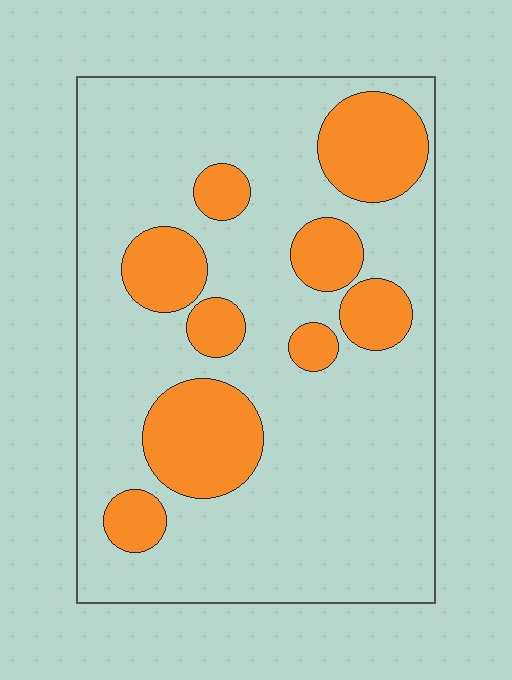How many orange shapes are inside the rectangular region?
9.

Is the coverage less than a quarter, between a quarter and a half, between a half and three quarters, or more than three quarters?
Less than a quarter.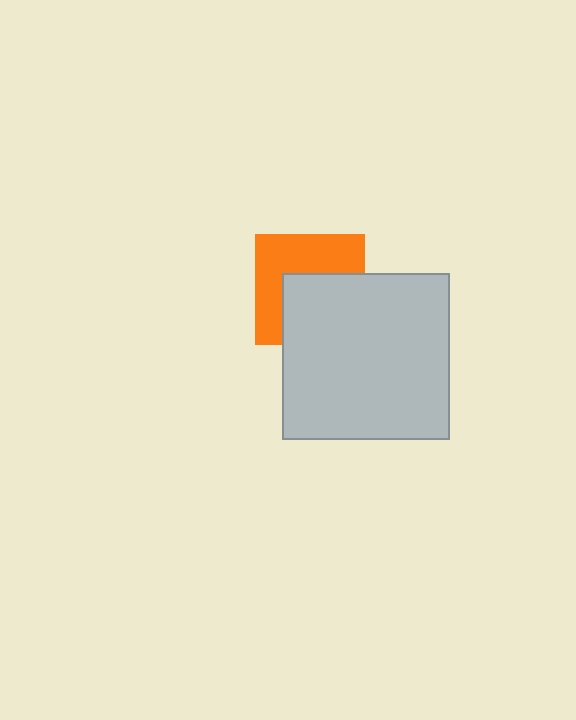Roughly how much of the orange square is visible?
About half of it is visible (roughly 51%).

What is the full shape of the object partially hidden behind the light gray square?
The partially hidden object is an orange square.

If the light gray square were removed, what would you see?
You would see the complete orange square.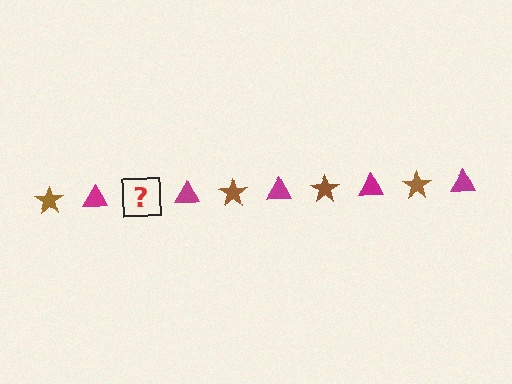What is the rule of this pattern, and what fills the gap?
The rule is that the pattern alternates between brown star and magenta triangle. The gap should be filled with a brown star.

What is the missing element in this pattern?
The missing element is a brown star.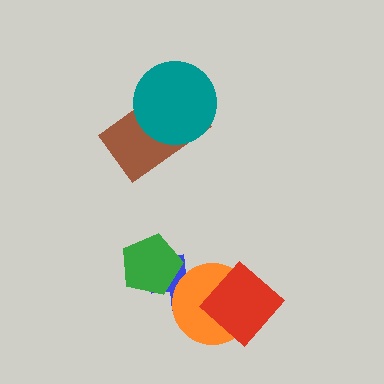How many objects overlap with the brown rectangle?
1 object overlaps with the brown rectangle.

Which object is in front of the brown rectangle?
The teal circle is in front of the brown rectangle.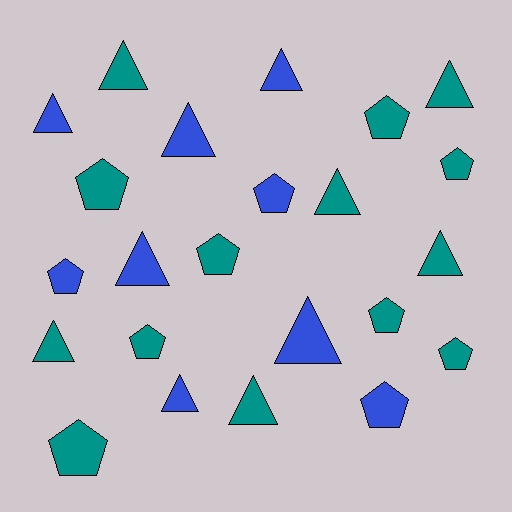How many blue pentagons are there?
There are 3 blue pentagons.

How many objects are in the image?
There are 23 objects.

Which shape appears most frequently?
Triangle, with 12 objects.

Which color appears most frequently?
Teal, with 14 objects.